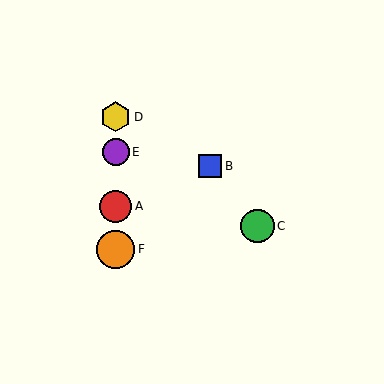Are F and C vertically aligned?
No, F is at x≈116 and C is at x≈258.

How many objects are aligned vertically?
4 objects (A, D, E, F) are aligned vertically.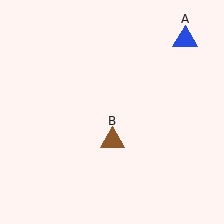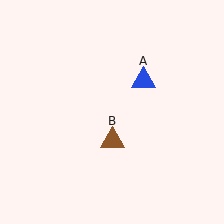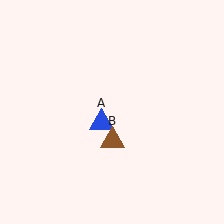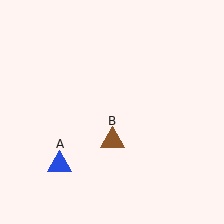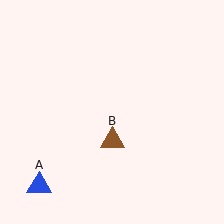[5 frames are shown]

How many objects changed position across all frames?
1 object changed position: blue triangle (object A).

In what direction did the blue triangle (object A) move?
The blue triangle (object A) moved down and to the left.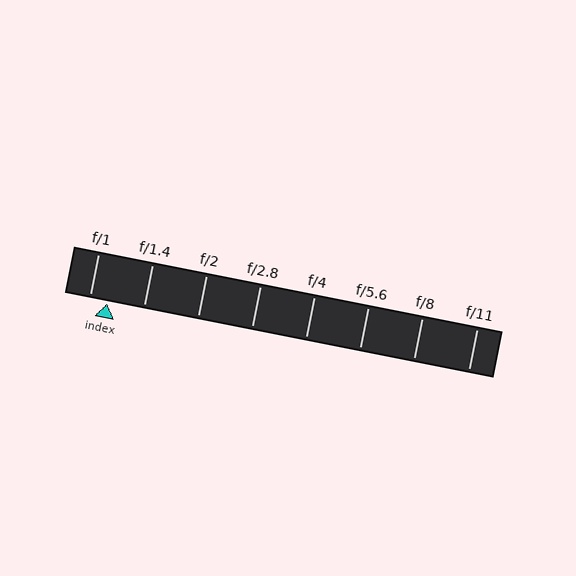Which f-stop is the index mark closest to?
The index mark is closest to f/1.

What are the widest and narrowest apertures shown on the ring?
The widest aperture shown is f/1 and the narrowest is f/11.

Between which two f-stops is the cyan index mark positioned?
The index mark is between f/1 and f/1.4.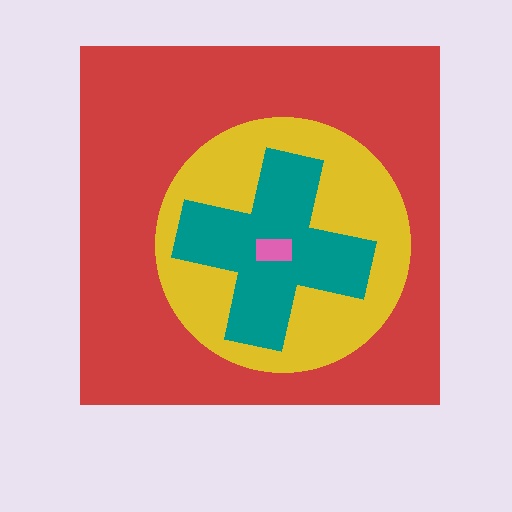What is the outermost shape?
The red square.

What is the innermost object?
The pink rectangle.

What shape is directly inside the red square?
The yellow circle.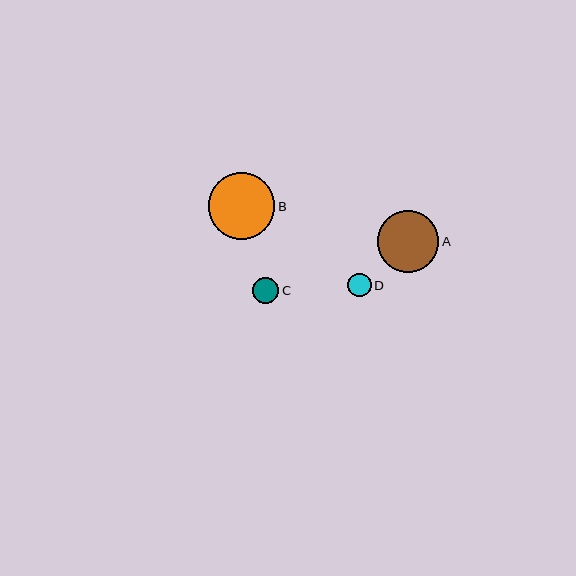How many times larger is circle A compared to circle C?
Circle A is approximately 2.4 times the size of circle C.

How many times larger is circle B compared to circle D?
Circle B is approximately 2.8 times the size of circle D.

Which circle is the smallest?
Circle D is the smallest with a size of approximately 24 pixels.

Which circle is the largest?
Circle B is the largest with a size of approximately 66 pixels.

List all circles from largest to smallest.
From largest to smallest: B, A, C, D.